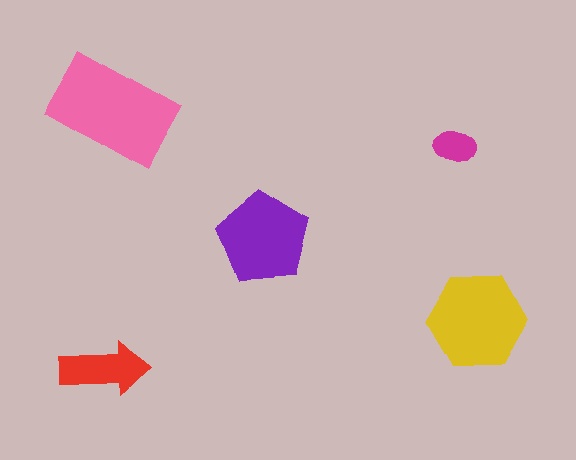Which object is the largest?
The pink rectangle.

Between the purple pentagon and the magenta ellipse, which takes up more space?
The purple pentagon.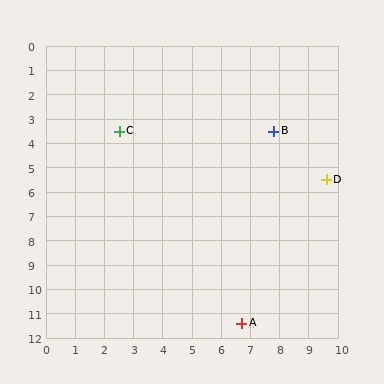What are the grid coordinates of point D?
Point D is at approximately (9.6, 5.5).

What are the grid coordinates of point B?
Point B is at approximately (7.8, 3.5).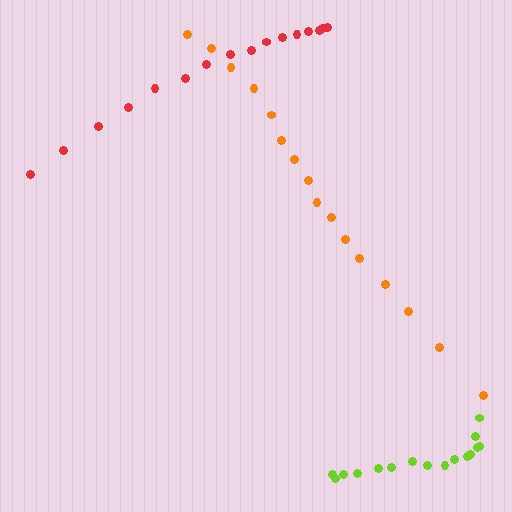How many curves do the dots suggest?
There are 3 distinct paths.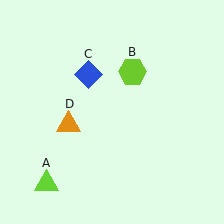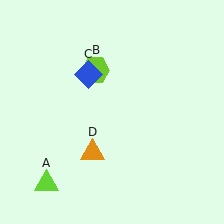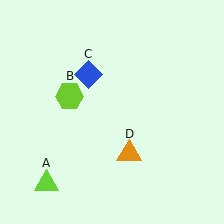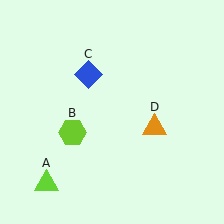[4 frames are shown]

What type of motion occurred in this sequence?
The lime hexagon (object B), orange triangle (object D) rotated counterclockwise around the center of the scene.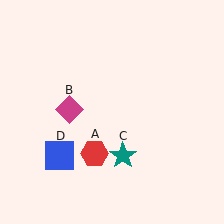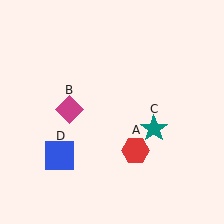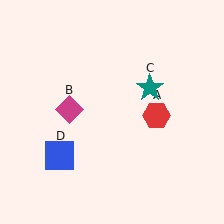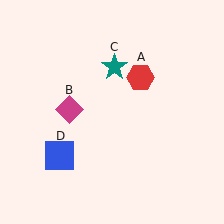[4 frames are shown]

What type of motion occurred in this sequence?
The red hexagon (object A), teal star (object C) rotated counterclockwise around the center of the scene.